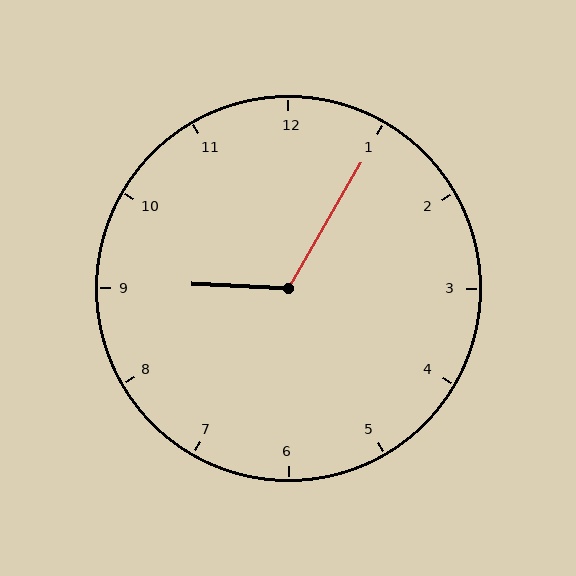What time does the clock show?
9:05.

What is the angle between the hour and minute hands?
Approximately 118 degrees.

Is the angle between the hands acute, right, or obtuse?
It is obtuse.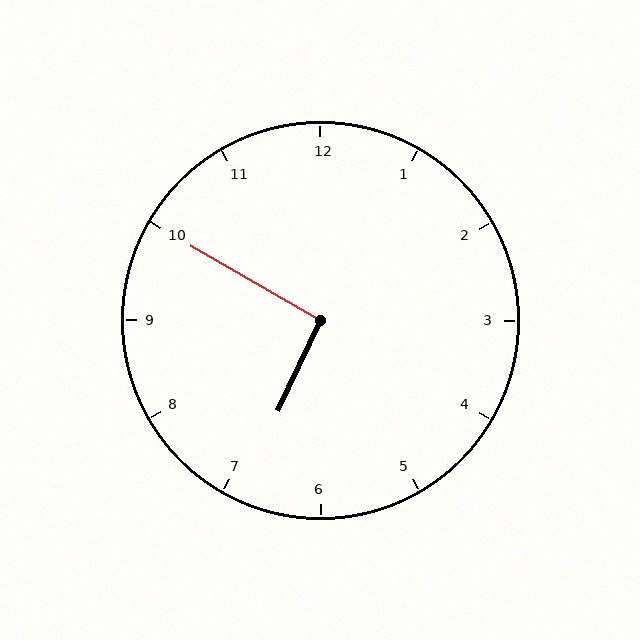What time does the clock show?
6:50.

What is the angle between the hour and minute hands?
Approximately 95 degrees.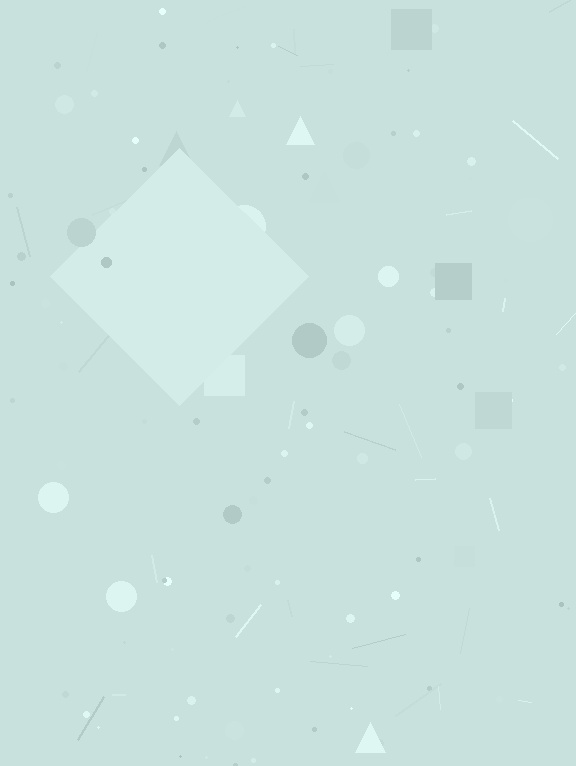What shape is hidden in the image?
A diamond is hidden in the image.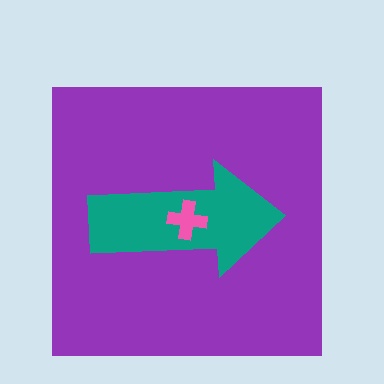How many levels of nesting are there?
3.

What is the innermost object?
The pink cross.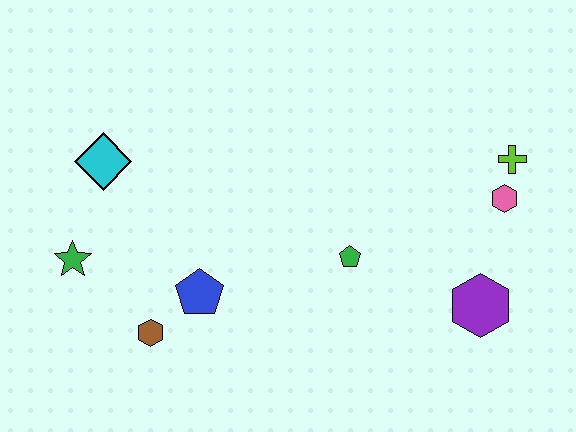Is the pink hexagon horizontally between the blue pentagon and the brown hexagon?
No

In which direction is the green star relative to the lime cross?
The green star is to the left of the lime cross.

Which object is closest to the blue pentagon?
The brown hexagon is closest to the blue pentagon.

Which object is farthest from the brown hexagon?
The lime cross is farthest from the brown hexagon.